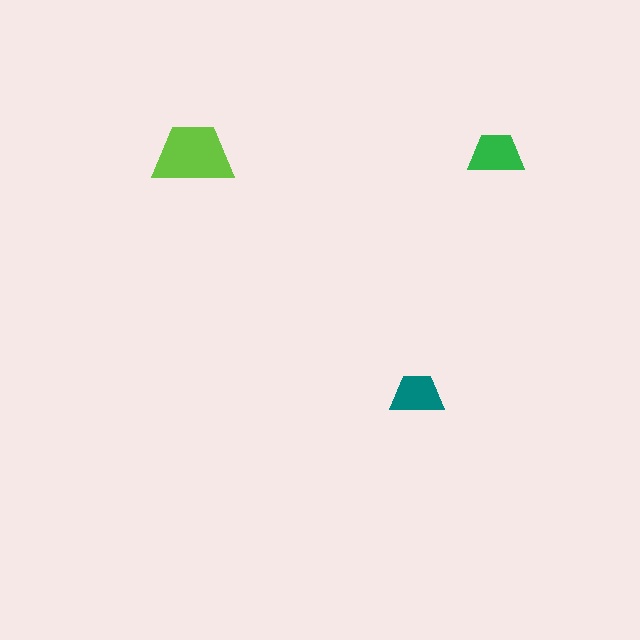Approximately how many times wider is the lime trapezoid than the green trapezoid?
About 1.5 times wider.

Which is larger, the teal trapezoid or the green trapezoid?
The green one.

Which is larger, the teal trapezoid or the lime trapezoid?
The lime one.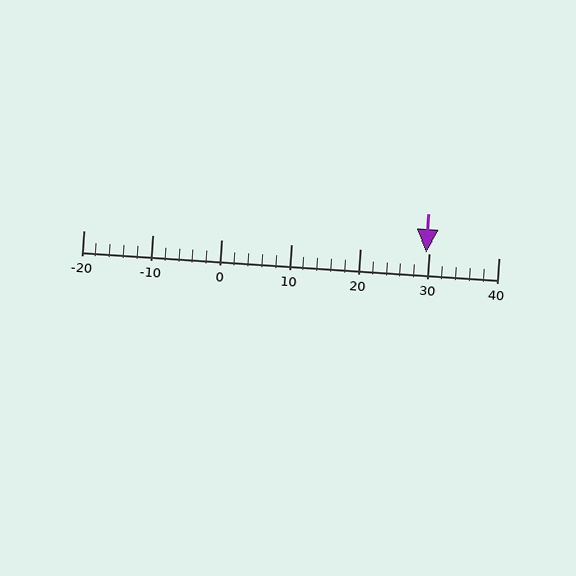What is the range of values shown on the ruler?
The ruler shows values from -20 to 40.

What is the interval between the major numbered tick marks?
The major tick marks are spaced 10 units apart.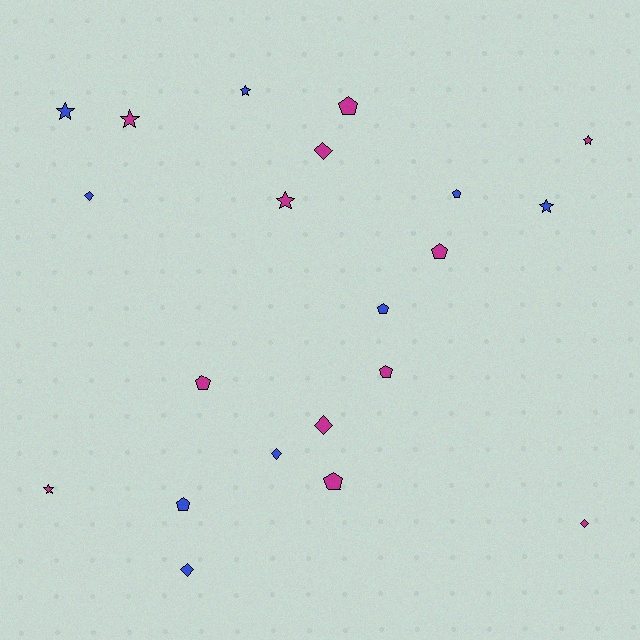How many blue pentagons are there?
There are 3 blue pentagons.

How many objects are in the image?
There are 21 objects.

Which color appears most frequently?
Magenta, with 12 objects.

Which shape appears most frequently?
Pentagon, with 8 objects.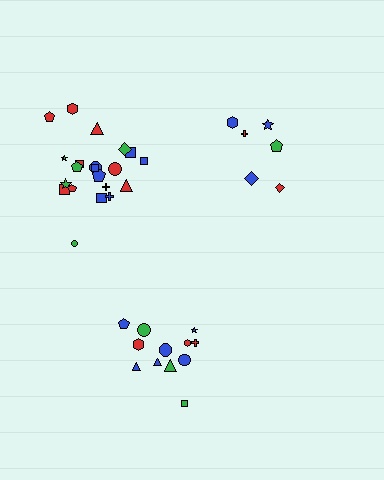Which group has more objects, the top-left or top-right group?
The top-left group.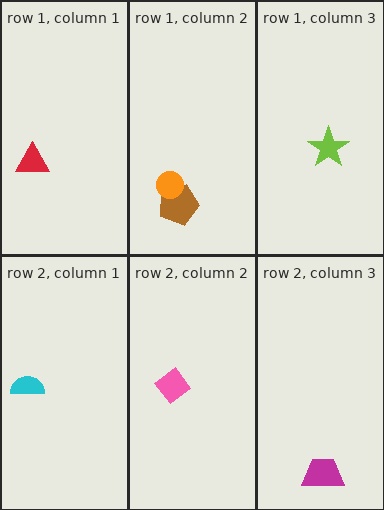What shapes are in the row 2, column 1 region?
The cyan semicircle.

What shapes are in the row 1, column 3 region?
The lime star.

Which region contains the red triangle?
The row 1, column 1 region.